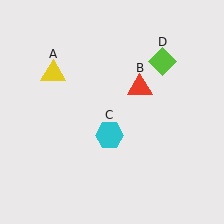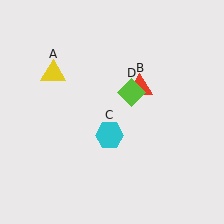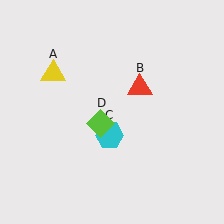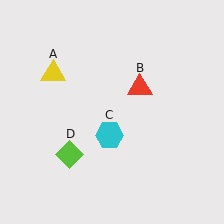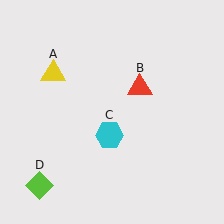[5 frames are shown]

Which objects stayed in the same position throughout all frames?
Yellow triangle (object A) and red triangle (object B) and cyan hexagon (object C) remained stationary.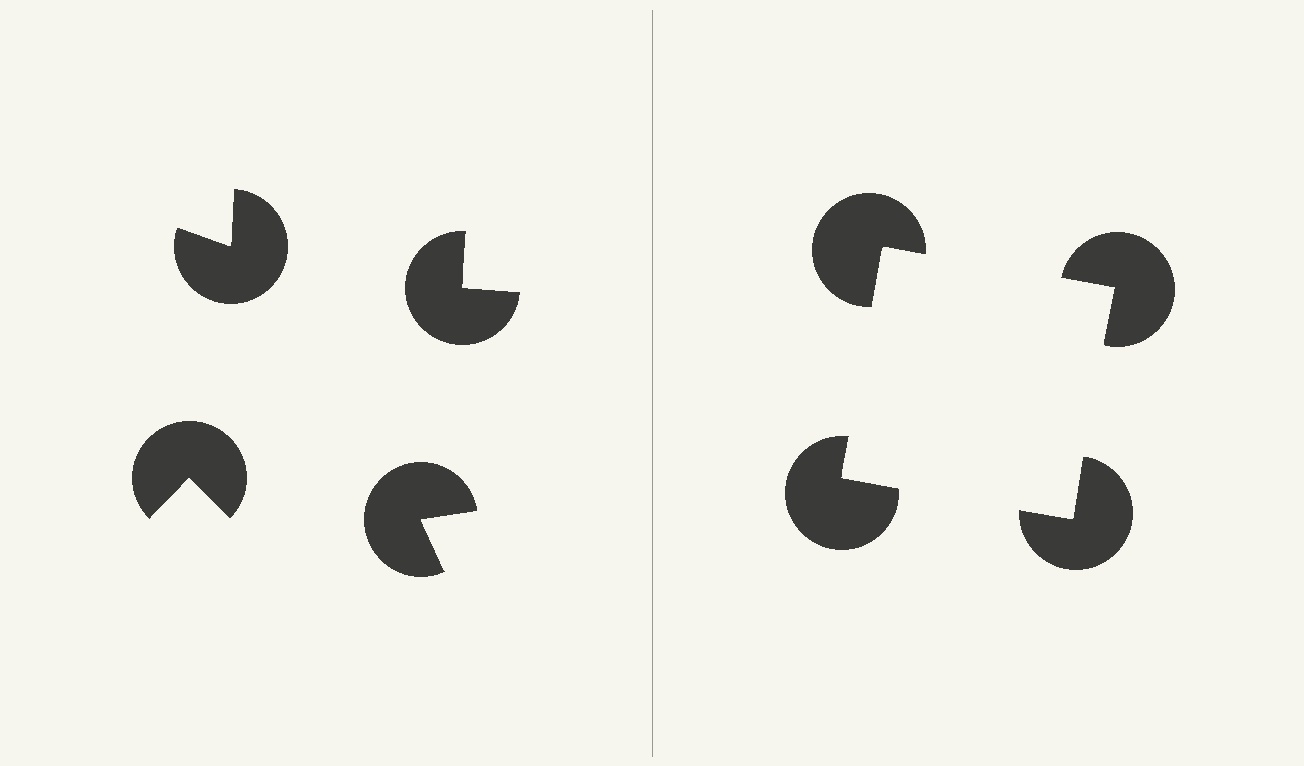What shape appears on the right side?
An illusory square.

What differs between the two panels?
The pac-man discs are positioned identically on both sides; only the wedge orientations differ. On the right they align to a square; on the left they are misaligned.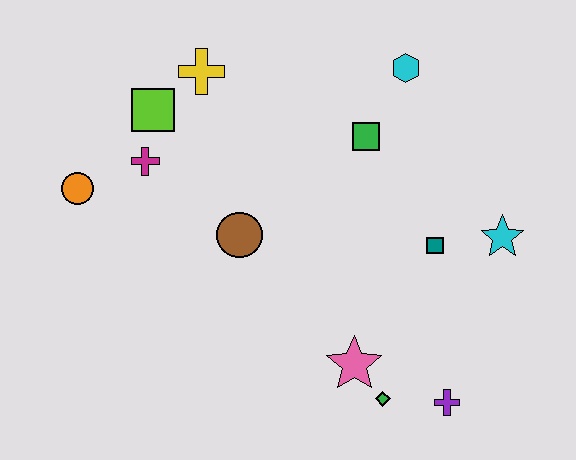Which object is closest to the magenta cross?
The lime square is closest to the magenta cross.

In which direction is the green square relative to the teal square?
The green square is above the teal square.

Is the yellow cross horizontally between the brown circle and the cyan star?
No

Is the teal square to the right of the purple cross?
No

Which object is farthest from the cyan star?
The orange circle is farthest from the cyan star.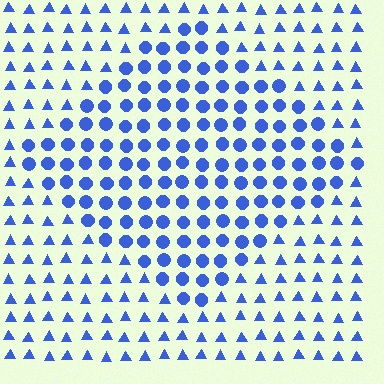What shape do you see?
I see a diamond.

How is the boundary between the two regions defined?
The boundary is defined by a change in element shape: circles inside vs. triangles outside. All elements share the same color and spacing.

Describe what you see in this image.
The image is filled with small blue elements arranged in a uniform grid. A diamond-shaped region contains circles, while the surrounding area contains triangles. The boundary is defined purely by the change in element shape.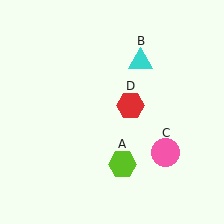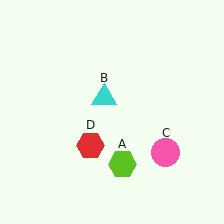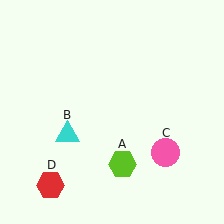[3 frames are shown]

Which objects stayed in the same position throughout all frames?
Lime hexagon (object A) and pink circle (object C) remained stationary.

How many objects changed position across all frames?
2 objects changed position: cyan triangle (object B), red hexagon (object D).